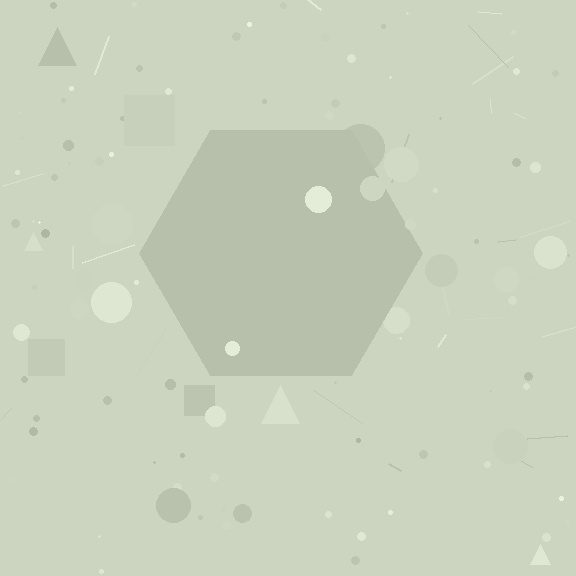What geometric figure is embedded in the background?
A hexagon is embedded in the background.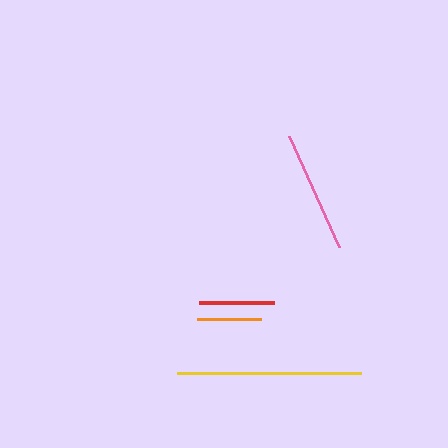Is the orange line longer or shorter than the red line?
The red line is longer than the orange line.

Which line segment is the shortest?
The orange line is the shortest at approximately 64 pixels.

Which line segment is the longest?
The yellow line is the longest at approximately 184 pixels.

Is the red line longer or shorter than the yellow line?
The yellow line is longer than the red line.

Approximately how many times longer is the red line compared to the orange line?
The red line is approximately 1.2 times the length of the orange line.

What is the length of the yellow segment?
The yellow segment is approximately 184 pixels long.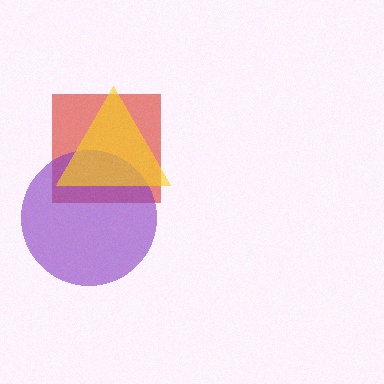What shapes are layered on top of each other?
The layered shapes are: a red square, a purple circle, a yellow triangle.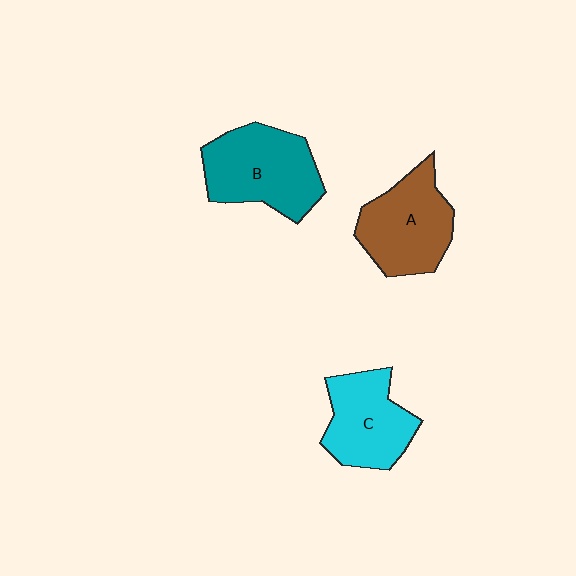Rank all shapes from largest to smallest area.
From largest to smallest: B (teal), A (brown), C (cyan).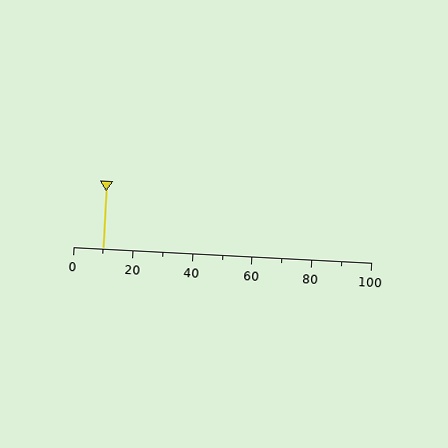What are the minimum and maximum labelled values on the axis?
The axis runs from 0 to 100.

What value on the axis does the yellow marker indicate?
The marker indicates approximately 10.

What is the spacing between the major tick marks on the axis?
The major ticks are spaced 20 apart.